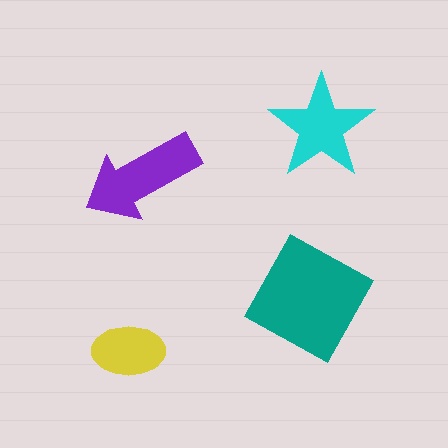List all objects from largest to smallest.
The teal square, the purple arrow, the cyan star, the yellow ellipse.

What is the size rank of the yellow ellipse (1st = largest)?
4th.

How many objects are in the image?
There are 4 objects in the image.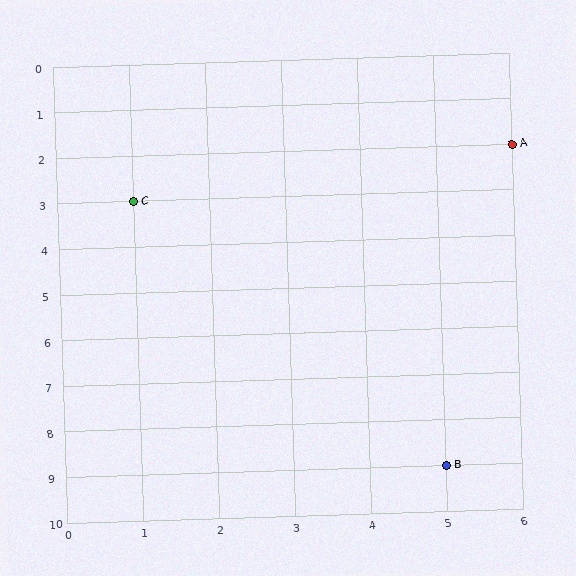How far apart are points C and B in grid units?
Points C and B are 4 columns and 6 rows apart (about 7.2 grid units diagonally).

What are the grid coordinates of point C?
Point C is at grid coordinates (1, 3).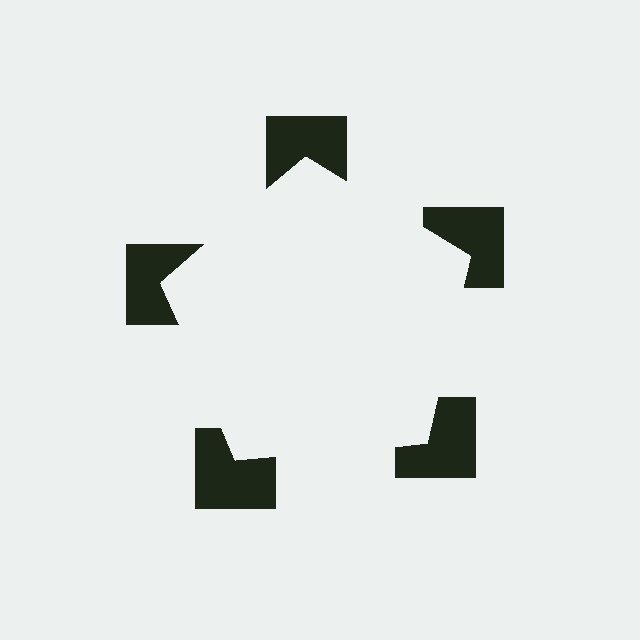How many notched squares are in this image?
There are 5 — one at each vertex of the illusory pentagon.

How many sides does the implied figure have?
5 sides.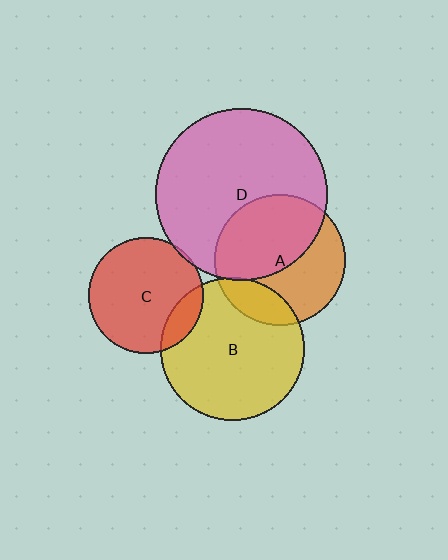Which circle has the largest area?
Circle D (pink).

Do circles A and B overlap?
Yes.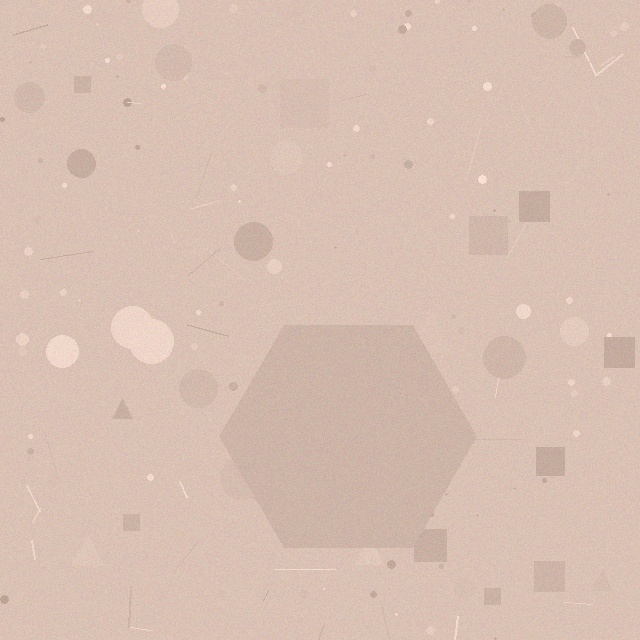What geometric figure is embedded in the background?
A hexagon is embedded in the background.